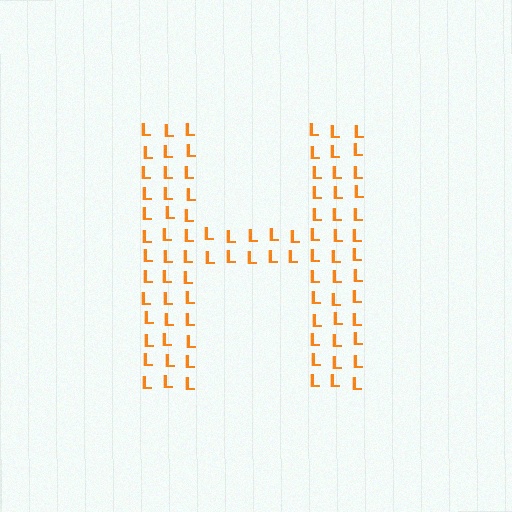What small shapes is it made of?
It is made of small letter L's.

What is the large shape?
The large shape is the letter H.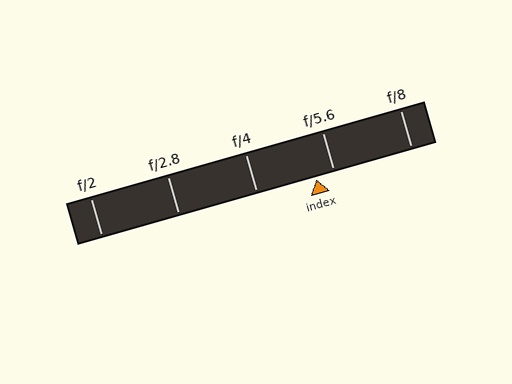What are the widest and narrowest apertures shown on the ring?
The widest aperture shown is f/2 and the narrowest is f/8.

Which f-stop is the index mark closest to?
The index mark is closest to f/5.6.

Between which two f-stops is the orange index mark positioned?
The index mark is between f/4 and f/5.6.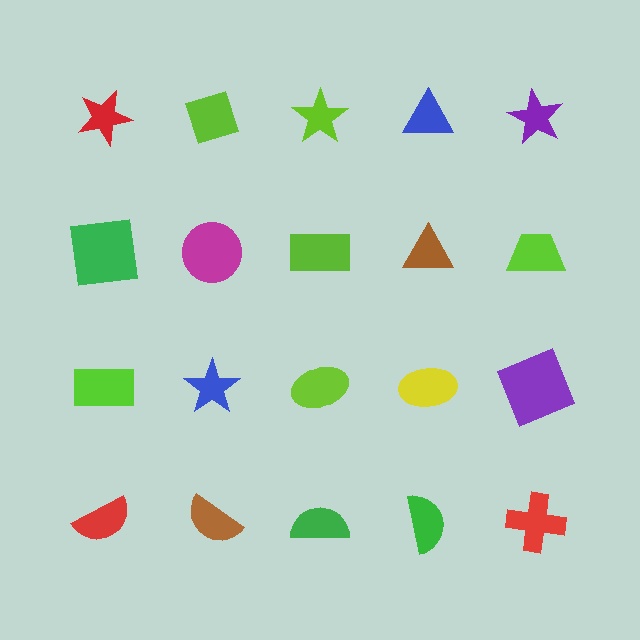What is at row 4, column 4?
A green semicircle.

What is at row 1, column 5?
A purple star.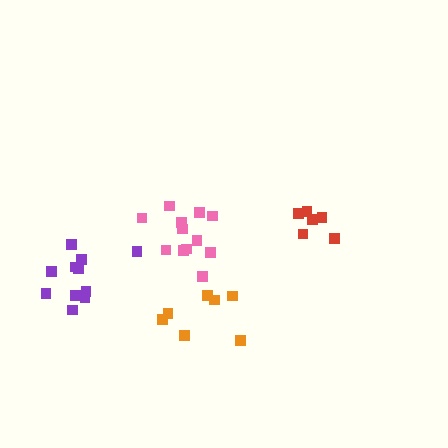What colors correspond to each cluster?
The clusters are colored: pink, red, purple, orange.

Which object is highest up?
The pink cluster is topmost.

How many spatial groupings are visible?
There are 4 spatial groupings.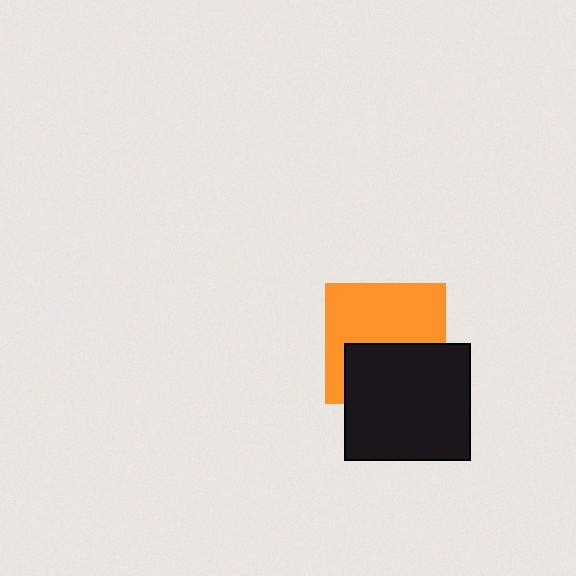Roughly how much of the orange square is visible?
About half of it is visible (roughly 57%).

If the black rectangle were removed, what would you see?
You would see the complete orange square.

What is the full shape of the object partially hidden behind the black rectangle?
The partially hidden object is an orange square.